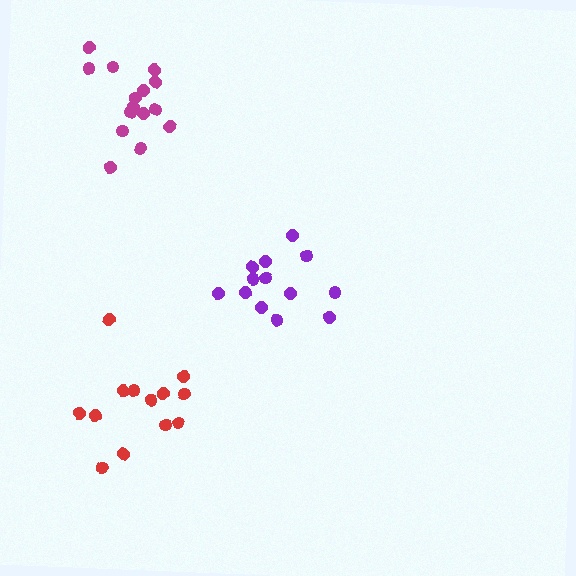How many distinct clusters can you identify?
There are 3 distinct clusters.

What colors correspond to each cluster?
The clusters are colored: magenta, purple, red.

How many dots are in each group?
Group 1: 15 dots, Group 2: 13 dots, Group 3: 13 dots (41 total).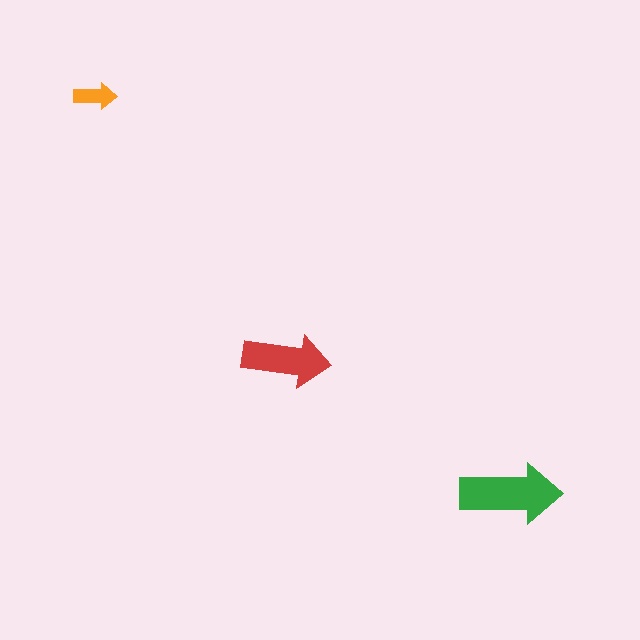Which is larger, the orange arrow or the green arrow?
The green one.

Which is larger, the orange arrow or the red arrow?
The red one.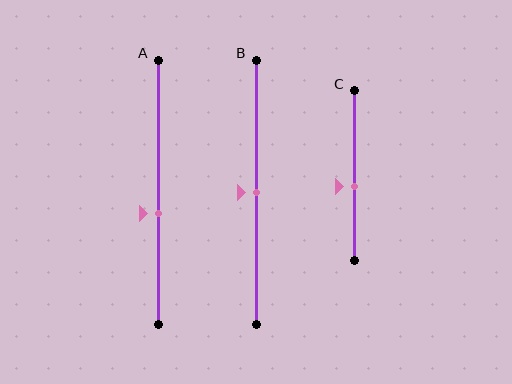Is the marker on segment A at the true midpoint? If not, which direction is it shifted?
No, the marker on segment A is shifted downward by about 8% of the segment length.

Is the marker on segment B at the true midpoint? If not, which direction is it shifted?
Yes, the marker on segment B is at the true midpoint.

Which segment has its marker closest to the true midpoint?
Segment B has its marker closest to the true midpoint.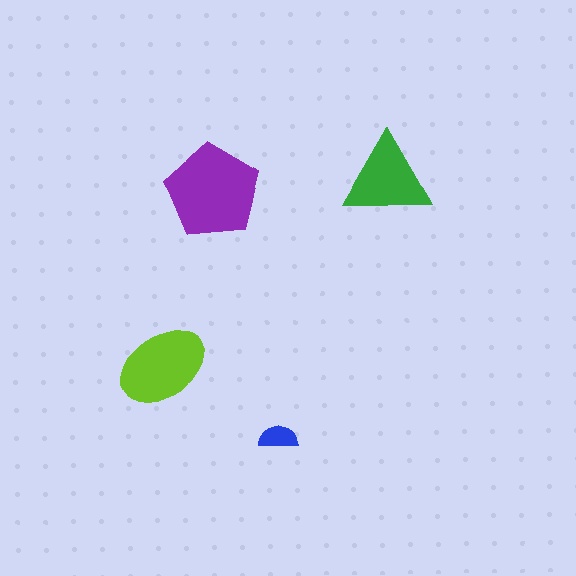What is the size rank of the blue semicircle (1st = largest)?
4th.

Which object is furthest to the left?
The lime ellipse is leftmost.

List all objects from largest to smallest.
The purple pentagon, the lime ellipse, the green triangle, the blue semicircle.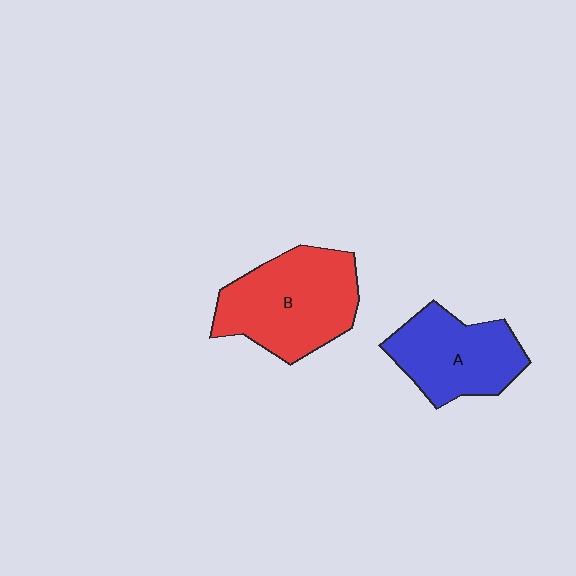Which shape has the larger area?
Shape B (red).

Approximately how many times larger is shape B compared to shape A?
Approximately 1.3 times.